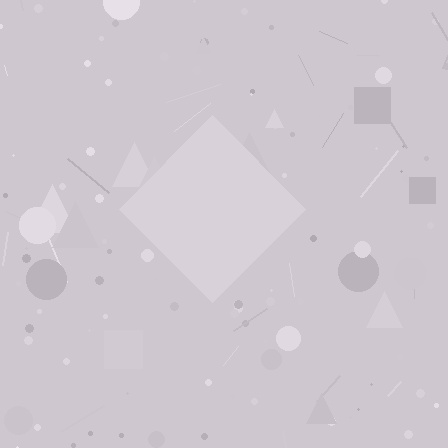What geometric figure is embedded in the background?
A diamond is embedded in the background.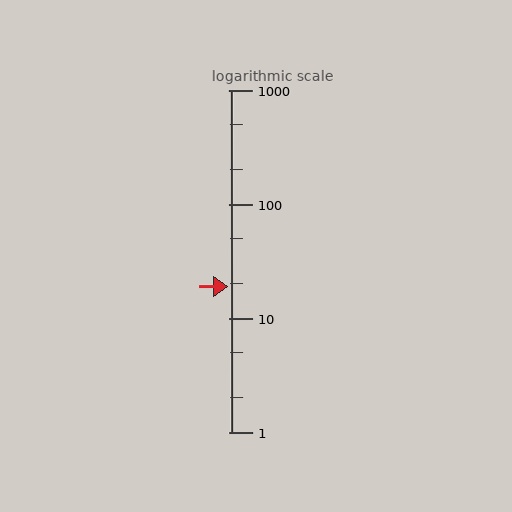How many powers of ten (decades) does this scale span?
The scale spans 3 decades, from 1 to 1000.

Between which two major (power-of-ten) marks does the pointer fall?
The pointer is between 10 and 100.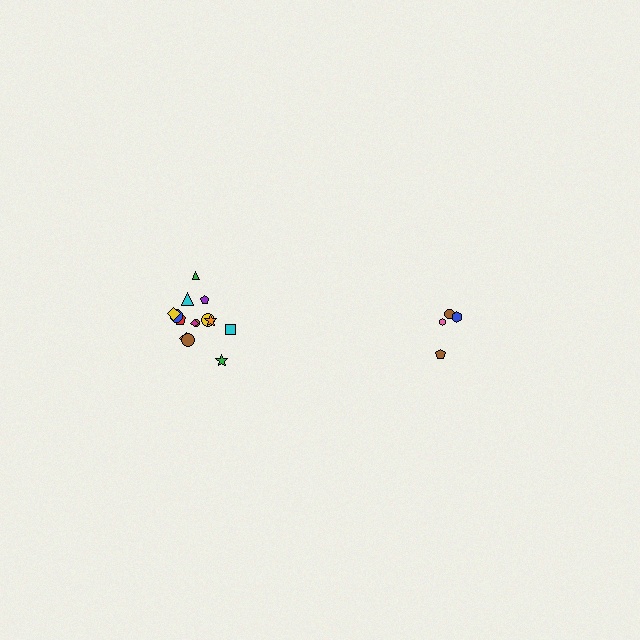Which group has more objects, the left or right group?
The left group.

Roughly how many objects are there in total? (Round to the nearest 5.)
Roughly 20 objects in total.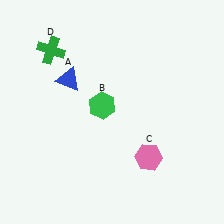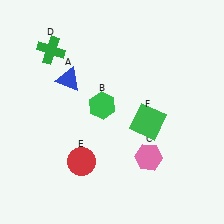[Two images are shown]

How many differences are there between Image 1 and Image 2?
There are 2 differences between the two images.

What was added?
A red circle (E), a green square (F) were added in Image 2.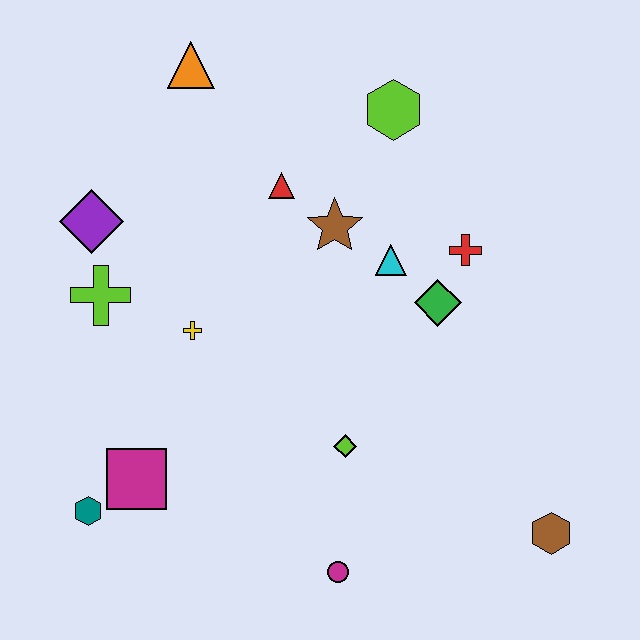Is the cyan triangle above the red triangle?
No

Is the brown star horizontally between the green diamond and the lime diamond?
No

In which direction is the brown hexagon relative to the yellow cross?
The brown hexagon is to the right of the yellow cross.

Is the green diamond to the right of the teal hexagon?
Yes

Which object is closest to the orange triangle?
The red triangle is closest to the orange triangle.